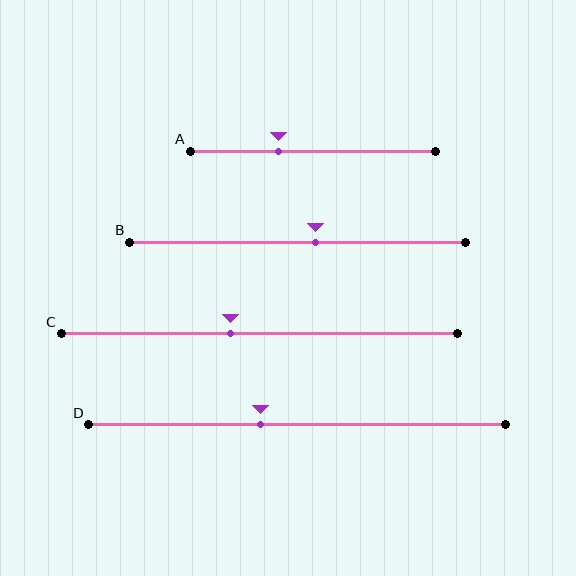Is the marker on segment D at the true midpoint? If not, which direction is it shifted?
No, the marker on segment D is shifted to the left by about 9% of the segment length.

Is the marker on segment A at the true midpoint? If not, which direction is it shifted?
No, the marker on segment A is shifted to the left by about 14% of the segment length.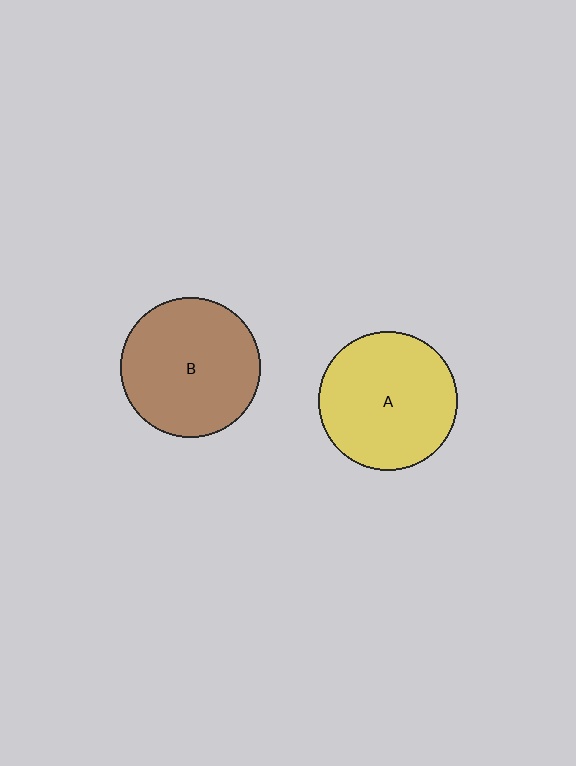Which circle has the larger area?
Circle B (brown).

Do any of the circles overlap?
No, none of the circles overlap.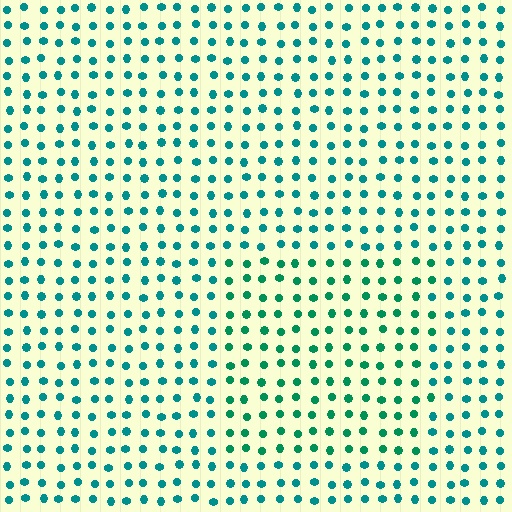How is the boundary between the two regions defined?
The boundary is defined purely by a slight shift in hue (about 23 degrees). Spacing, size, and orientation are identical on both sides.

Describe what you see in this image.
The image is filled with small teal elements in a uniform arrangement. A rectangle-shaped region is visible where the elements are tinted to a slightly different hue, forming a subtle color boundary.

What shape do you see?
I see a rectangle.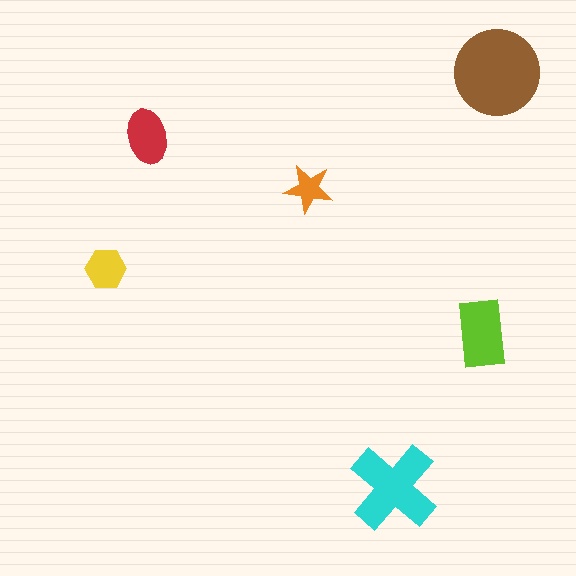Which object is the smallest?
The orange star.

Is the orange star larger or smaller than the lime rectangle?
Smaller.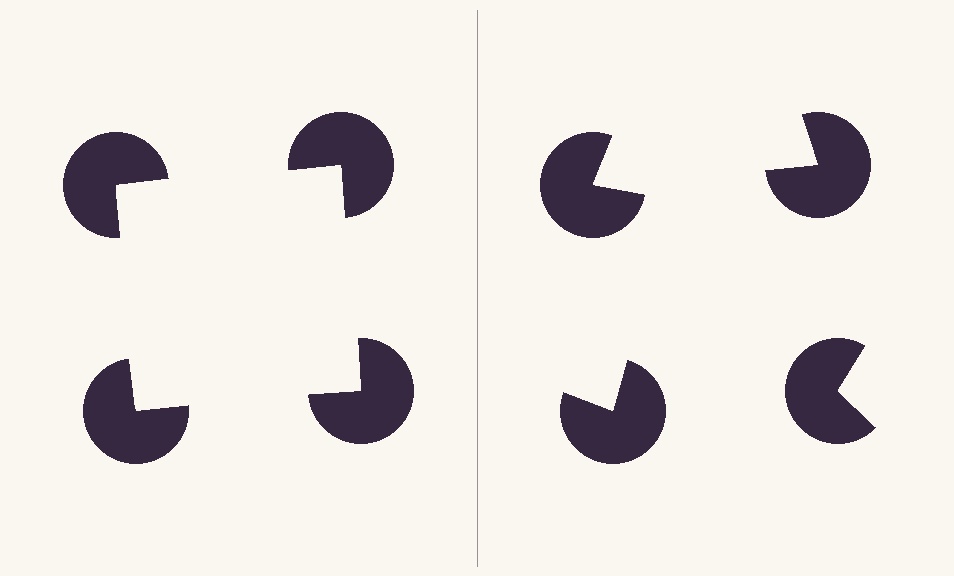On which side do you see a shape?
An illusory square appears on the left side. On the right side the wedge cuts are rotated, so no coherent shape forms.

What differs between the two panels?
The pac-man discs are positioned identically on both sides; only the wedge orientations differ. On the left they align to a square; on the right they are misaligned.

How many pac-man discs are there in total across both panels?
8 — 4 on each side.